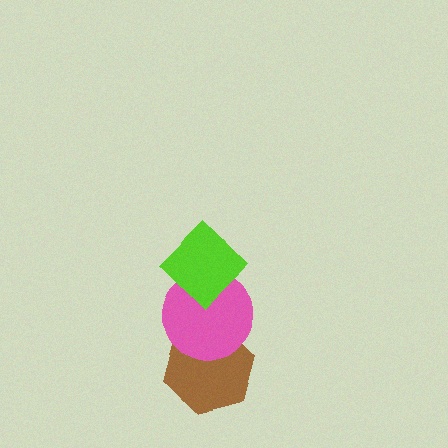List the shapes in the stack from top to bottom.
From top to bottom: the lime diamond, the pink circle, the brown hexagon.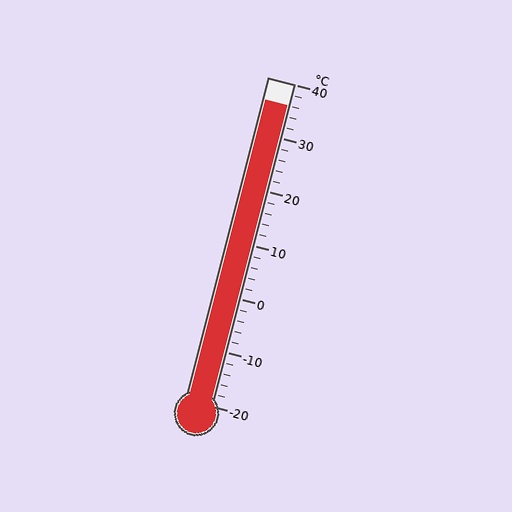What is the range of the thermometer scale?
The thermometer scale ranges from -20°C to 40°C.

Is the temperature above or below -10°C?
The temperature is above -10°C.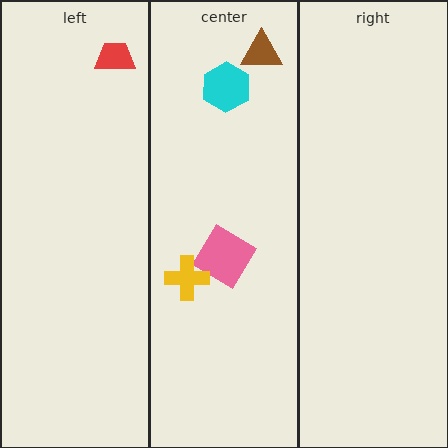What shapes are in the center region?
The brown triangle, the pink diamond, the cyan hexagon, the yellow cross.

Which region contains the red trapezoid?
The left region.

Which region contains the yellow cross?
The center region.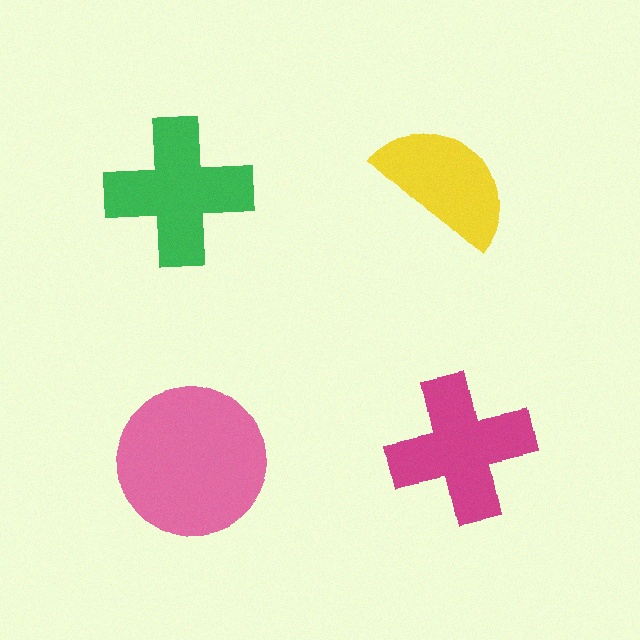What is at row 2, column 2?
A magenta cross.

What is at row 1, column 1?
A green cross.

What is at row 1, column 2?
A yellow semicircle.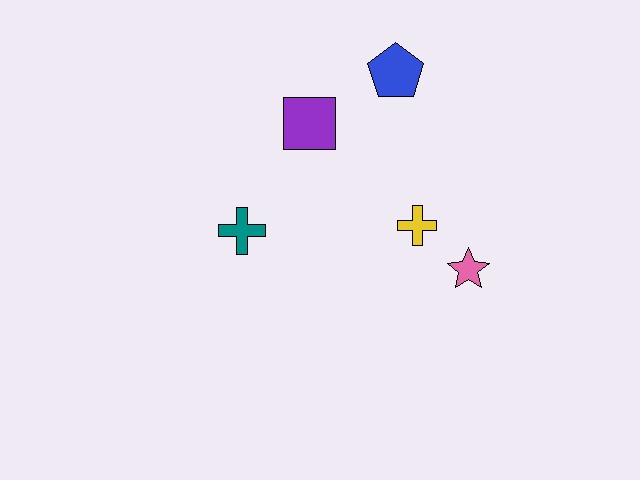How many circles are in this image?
There are no circles.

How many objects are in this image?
There are 5 objects.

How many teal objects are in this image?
There is 1 teal object.